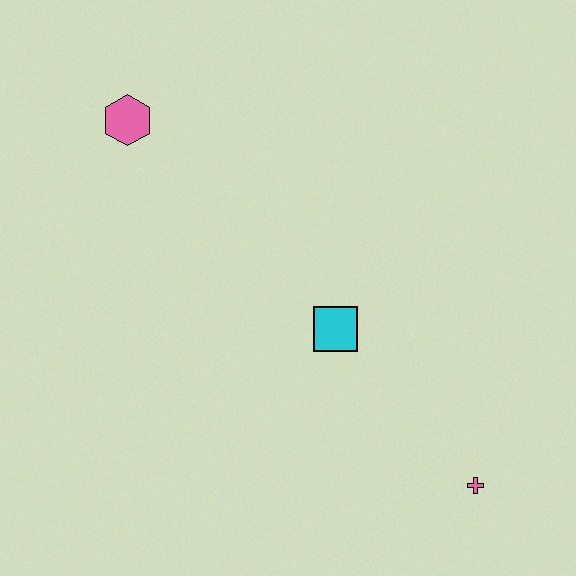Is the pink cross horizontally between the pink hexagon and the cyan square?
No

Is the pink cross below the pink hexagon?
Yes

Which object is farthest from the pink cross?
The pink hexagon is farthest from the pink cross.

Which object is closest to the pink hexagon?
The cyan square is closest to the pink hexagon.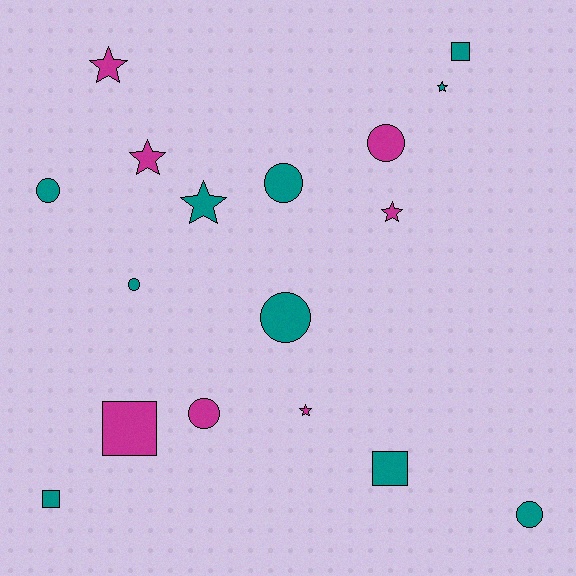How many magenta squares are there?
There is 1 magenta square.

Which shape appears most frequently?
Circle, with 7 objects.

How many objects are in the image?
There are 17 objects.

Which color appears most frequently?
Teal, with 10 objects.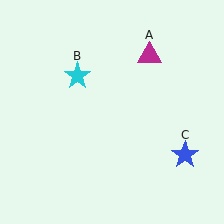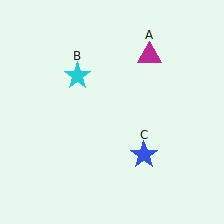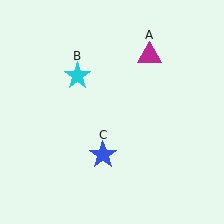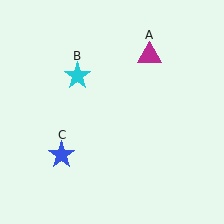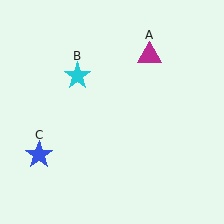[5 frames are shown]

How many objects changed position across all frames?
1 object changed position: blue star (object C).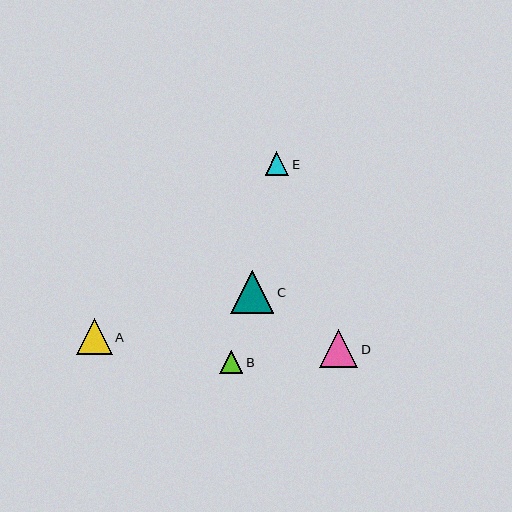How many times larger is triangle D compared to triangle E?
Triangle D is approximately 1.6 times the size of triangle E.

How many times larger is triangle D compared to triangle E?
Triangle D is approximately 1.6 times the size of triangle E.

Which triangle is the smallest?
Triangle B is the smallest with a size of approximately 23 pixels.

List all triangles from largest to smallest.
From largest to smallest: C, D, A, E, B.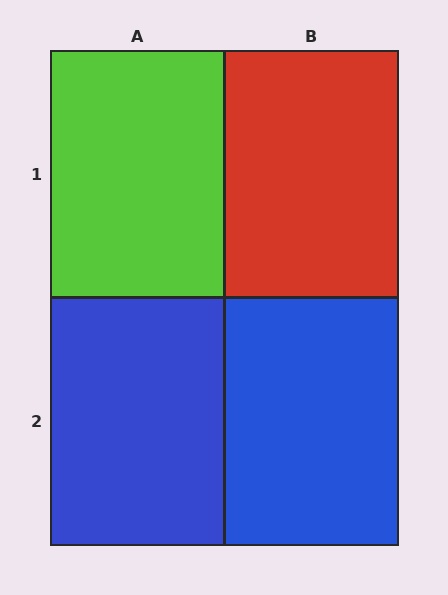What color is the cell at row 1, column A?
Lime.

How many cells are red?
1 cell is red.